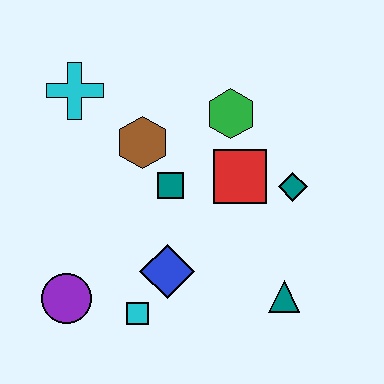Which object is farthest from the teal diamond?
The purple circle is farthest from the teal diamond.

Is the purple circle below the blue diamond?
Yes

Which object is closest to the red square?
The teal diamond is closest to the red square.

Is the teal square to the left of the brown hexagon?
No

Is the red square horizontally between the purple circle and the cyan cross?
No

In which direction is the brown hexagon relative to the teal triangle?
The brown hexagon is above the teal triangle.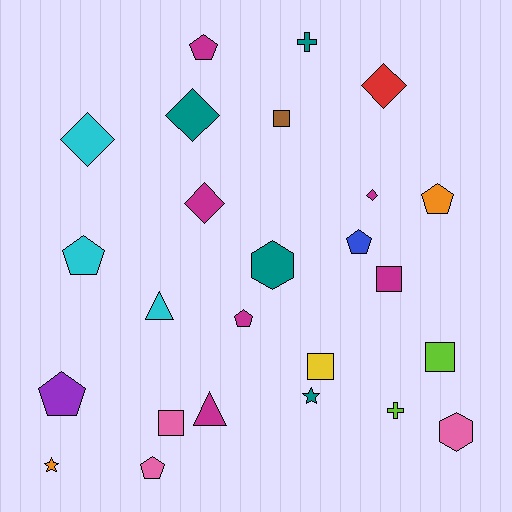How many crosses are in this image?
There are 2 crosses.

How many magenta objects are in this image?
There are 6 magenta objects.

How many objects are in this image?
There are 25 objects.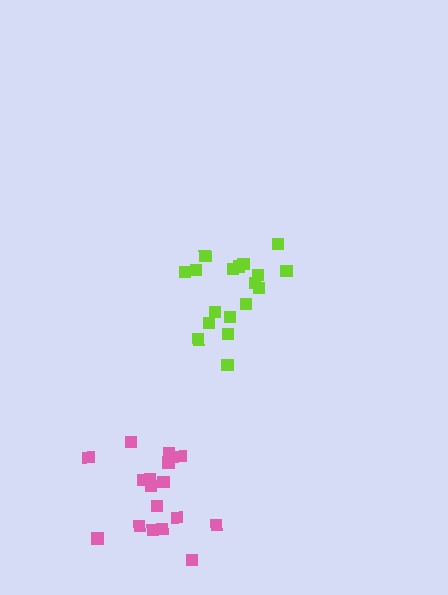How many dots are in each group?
Group 1: 18 dots, Group 2: 17 dots (35 total).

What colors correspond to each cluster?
The clusters are colored: lime, pink.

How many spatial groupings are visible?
There are 2 spatial groupings.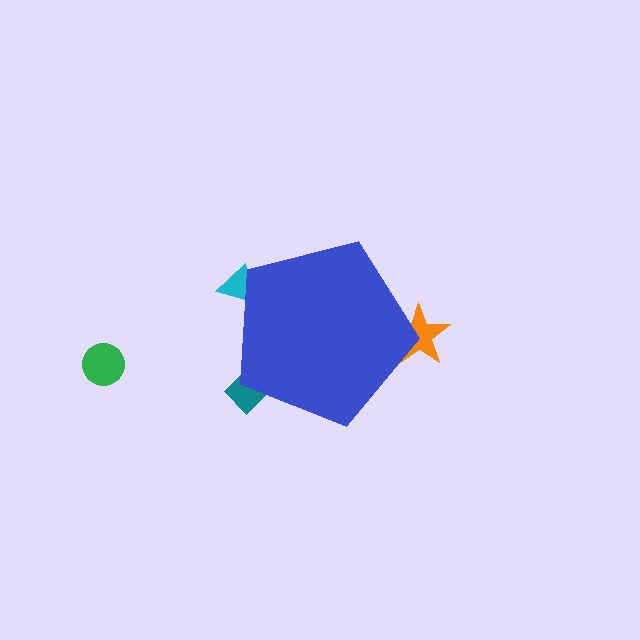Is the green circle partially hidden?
No, the green circle is fully visible.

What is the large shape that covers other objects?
A blue pentagon.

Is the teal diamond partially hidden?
Yes, the teal diamond is partially hidden behind the blue pentagon.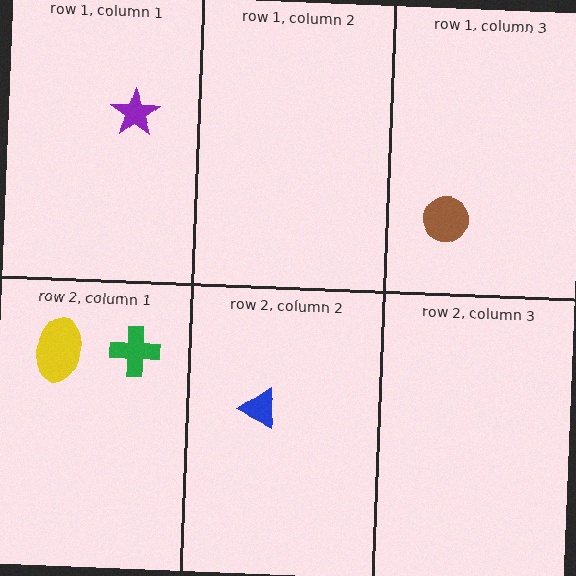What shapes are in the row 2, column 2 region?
The blue triangle.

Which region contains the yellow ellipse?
The row 2, column 1 region.